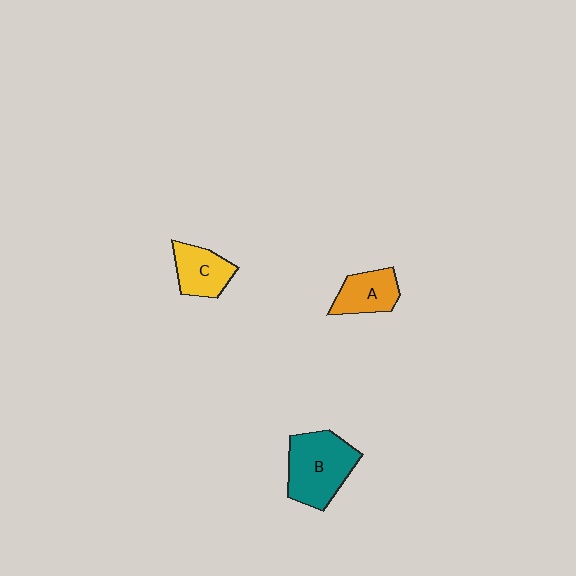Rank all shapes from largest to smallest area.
From largest to smallest: B (teal), C (yellow), A (orange).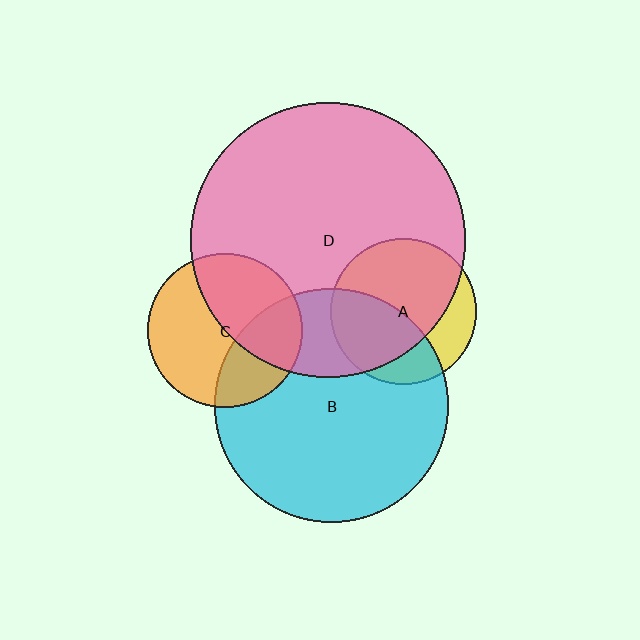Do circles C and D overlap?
Yes.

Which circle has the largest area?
Circle D (pink).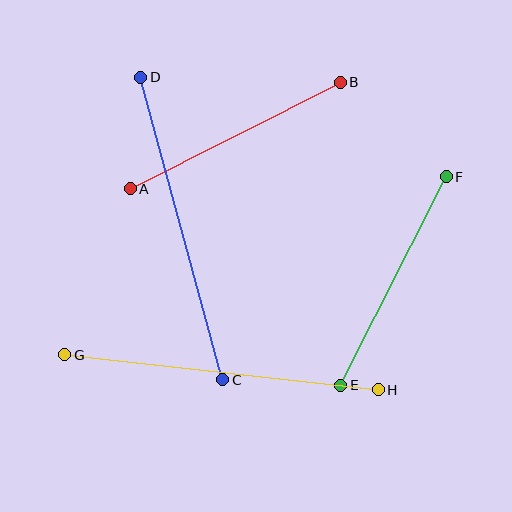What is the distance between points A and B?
The distance is approximately 235 pixels.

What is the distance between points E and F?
The distance is approximately 233 pixels.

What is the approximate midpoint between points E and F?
The midpoint is at approximately (393, 281) pixels.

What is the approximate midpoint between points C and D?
The midpoint is at approximately (182, 229) pixels.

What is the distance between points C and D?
The distance is approximately 314 pixels.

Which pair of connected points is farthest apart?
Points G and H are farthest apart.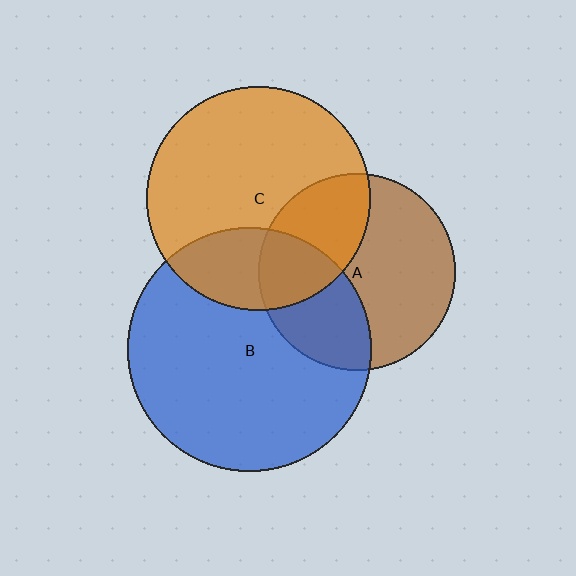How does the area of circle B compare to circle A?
Approximately 1.5 times.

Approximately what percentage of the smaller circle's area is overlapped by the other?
Approximately 35%.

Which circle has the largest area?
Circle B (blue).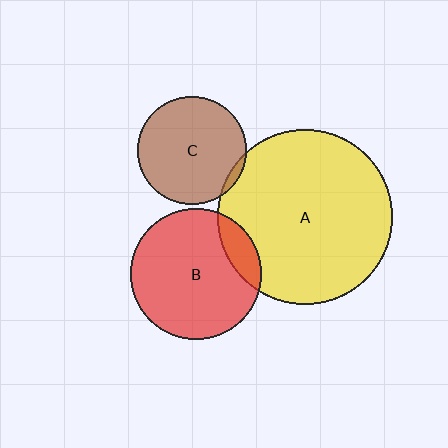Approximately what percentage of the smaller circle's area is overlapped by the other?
Approximately 5%.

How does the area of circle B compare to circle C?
Approximately 1.5 times.